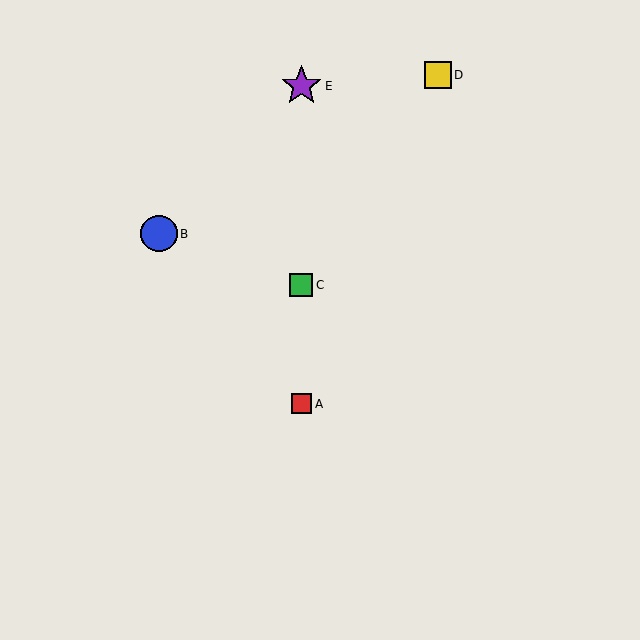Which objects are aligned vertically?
Objects A, C, E are aligned vertically.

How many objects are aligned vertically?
3 objects (A, C, E) are aligned vertically.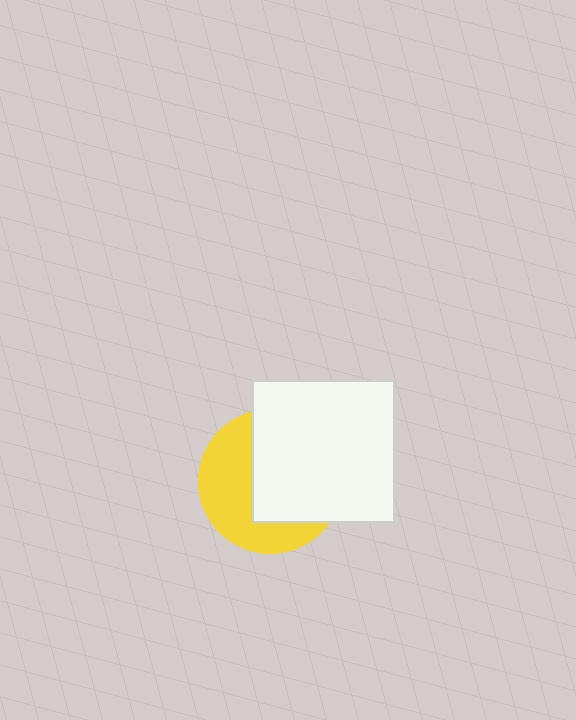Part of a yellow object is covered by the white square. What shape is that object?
It is a circle.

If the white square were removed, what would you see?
You would see the complete yellow circle.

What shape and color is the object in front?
The object in front is a white square.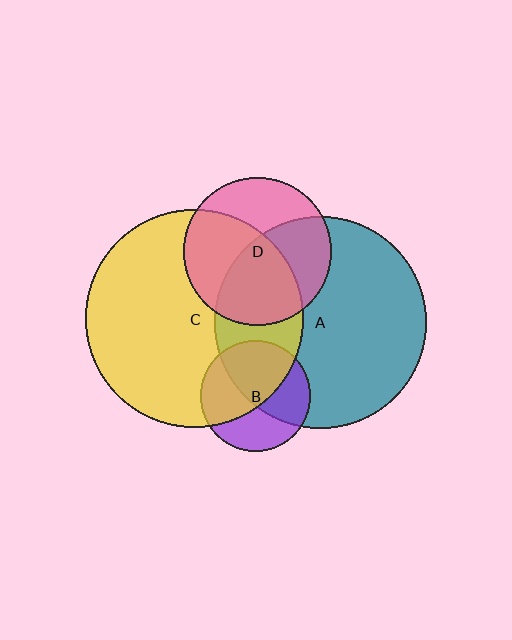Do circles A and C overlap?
Yes.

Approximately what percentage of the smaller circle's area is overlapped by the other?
Approximately 30%.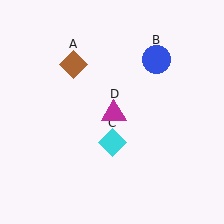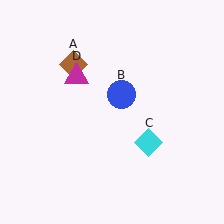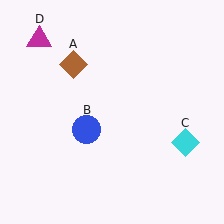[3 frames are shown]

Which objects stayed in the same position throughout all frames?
Brown diamond (object A) remained stationary.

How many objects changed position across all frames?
3 objects changed position: blue circle (object B), cyan diamond (object C), magenta triangle (object D).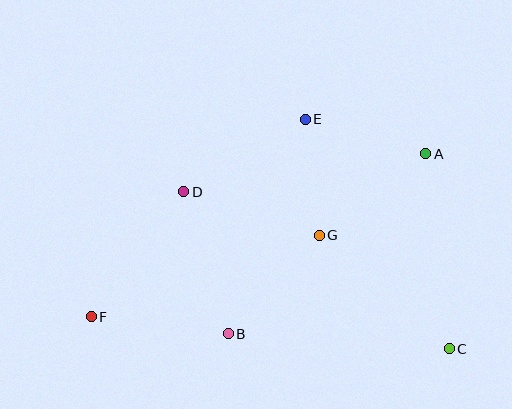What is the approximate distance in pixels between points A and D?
The distance between A and D is approximately 245 pixels.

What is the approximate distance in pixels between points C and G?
The distance between C and G is approximately 173 pixels.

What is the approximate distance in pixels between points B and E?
The distance between B and E is approximately 228 pixels.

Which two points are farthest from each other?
Points A and F are farthest from each other.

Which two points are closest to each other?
Points E and G are closest to each other.